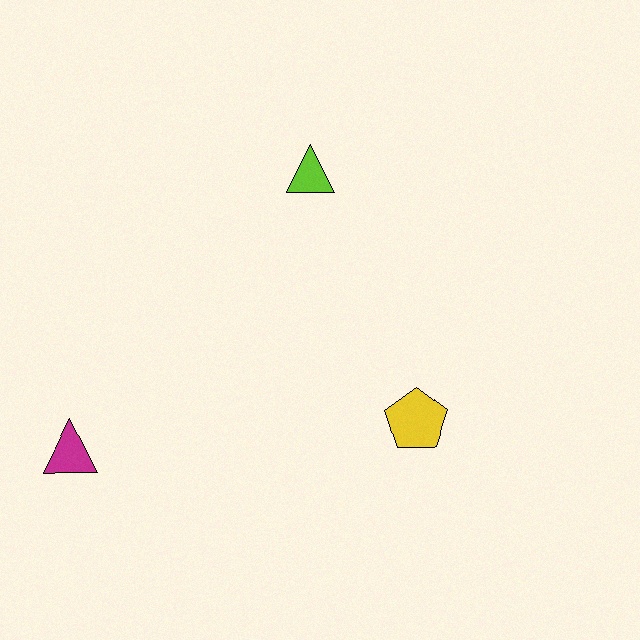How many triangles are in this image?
There are 2 triangles.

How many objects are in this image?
There are 3 objects.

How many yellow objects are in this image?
There is 1 yellow object.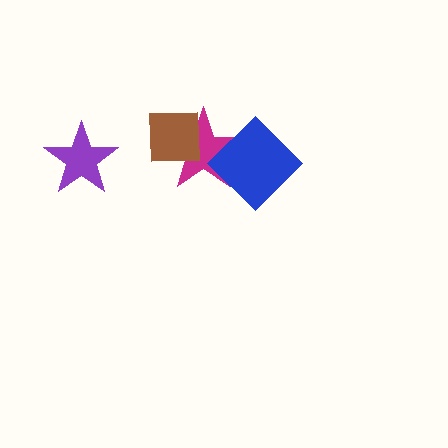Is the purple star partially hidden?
No, no other shape covers it.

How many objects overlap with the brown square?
1 object overlaps with the brown square.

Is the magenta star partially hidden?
Yes, it is partially covered by another shape.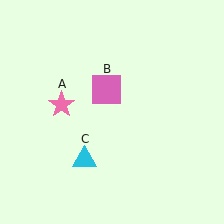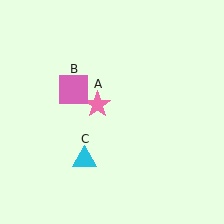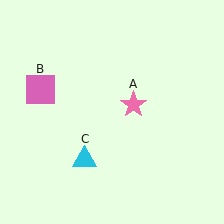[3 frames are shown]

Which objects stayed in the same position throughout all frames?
Cyan triangle (object C) remained stationary.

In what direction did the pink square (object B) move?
The pink square (object B) moved left.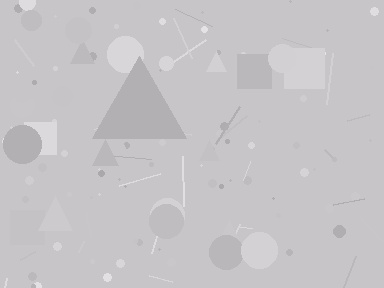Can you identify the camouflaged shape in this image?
The camouflaged shape is a triangle.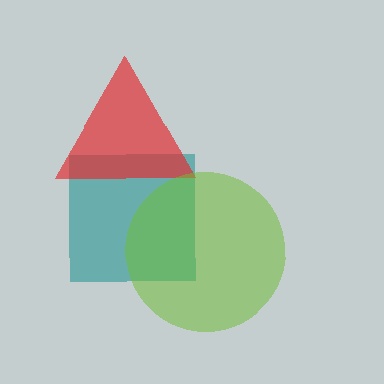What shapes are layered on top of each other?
The layered shapes are: a teal square, a red triangle, a lime circle.